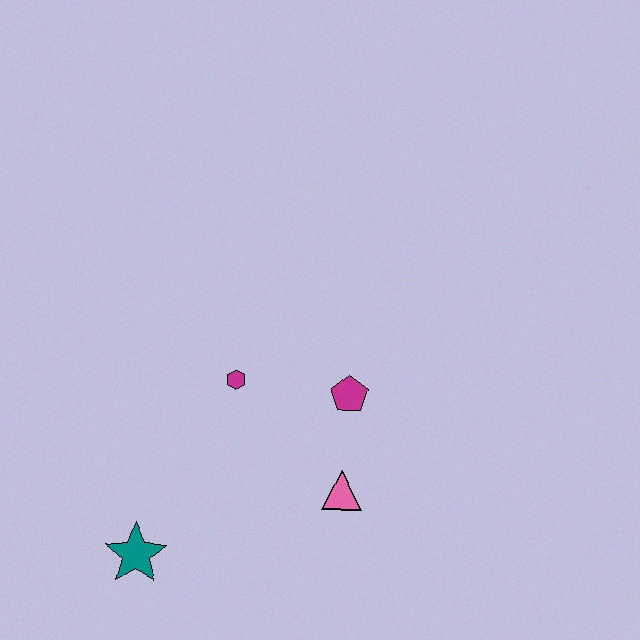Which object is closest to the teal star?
The magenta hexagon is closest to the teal star.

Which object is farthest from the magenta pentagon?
The teal star is farthest from the magenta pentagon.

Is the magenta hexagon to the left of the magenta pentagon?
Yes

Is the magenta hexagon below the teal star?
No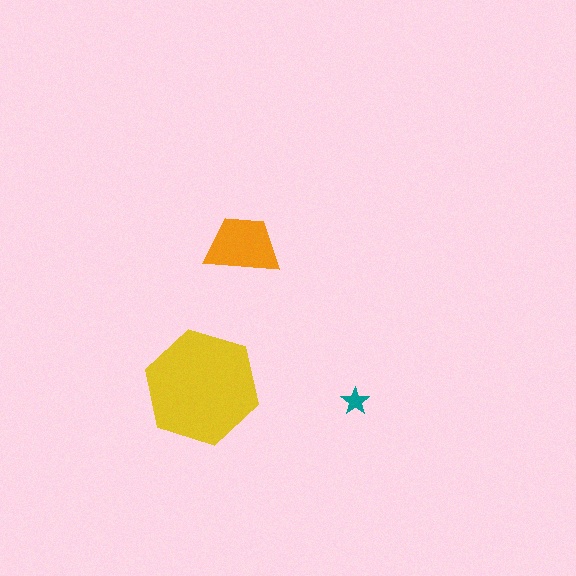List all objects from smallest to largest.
The teal star, the orange trapezoid, the yellow hexagon.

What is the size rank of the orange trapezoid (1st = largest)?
2nd.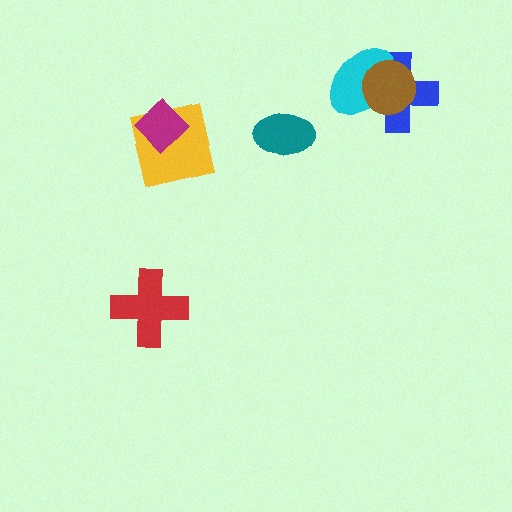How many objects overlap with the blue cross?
2 objects overlap with the blue cross.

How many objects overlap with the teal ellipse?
0 objects overlap with the teal ellipse.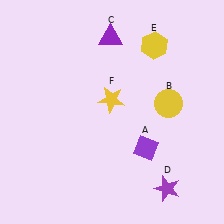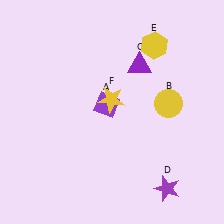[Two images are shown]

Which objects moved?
The objects that moved are: the purple diamond (A), the purple triangle (C).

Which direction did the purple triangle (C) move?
The purple triangle (C) moved right.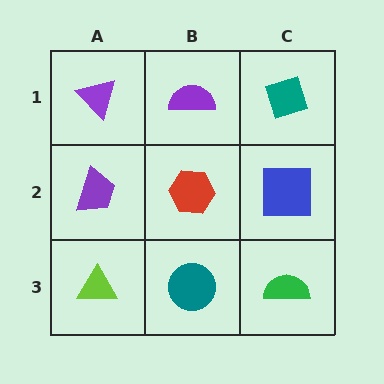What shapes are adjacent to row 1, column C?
A blue square (row 2, column C), a purple semicircle (row 1, column B).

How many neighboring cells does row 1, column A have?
2.